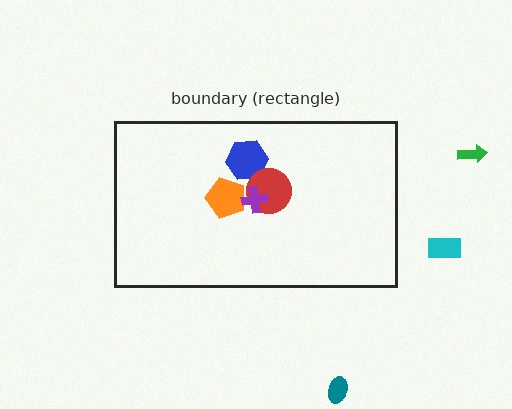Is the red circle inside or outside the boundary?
Inside.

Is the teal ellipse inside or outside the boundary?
Outside.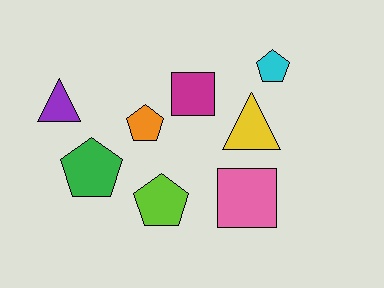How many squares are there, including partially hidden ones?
There are 2 squares.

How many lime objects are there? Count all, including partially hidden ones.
There is 1 lime object.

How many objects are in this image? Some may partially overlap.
There are 8 objects.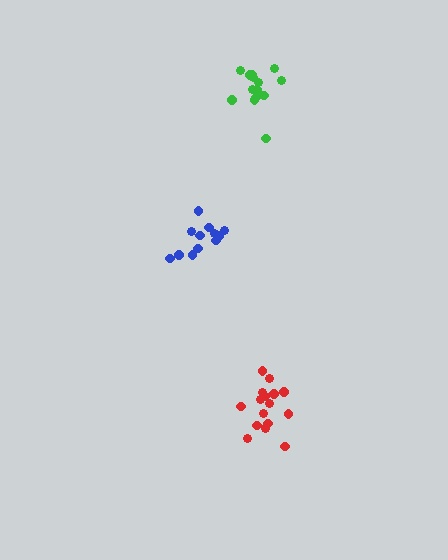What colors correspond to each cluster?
The clusters are colored: blue, red, green.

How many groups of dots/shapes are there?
There are 3 groups.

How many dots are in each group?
Group 1: 12 dots, Group 2: 16 dots, Group 3: 14 dots (42 total).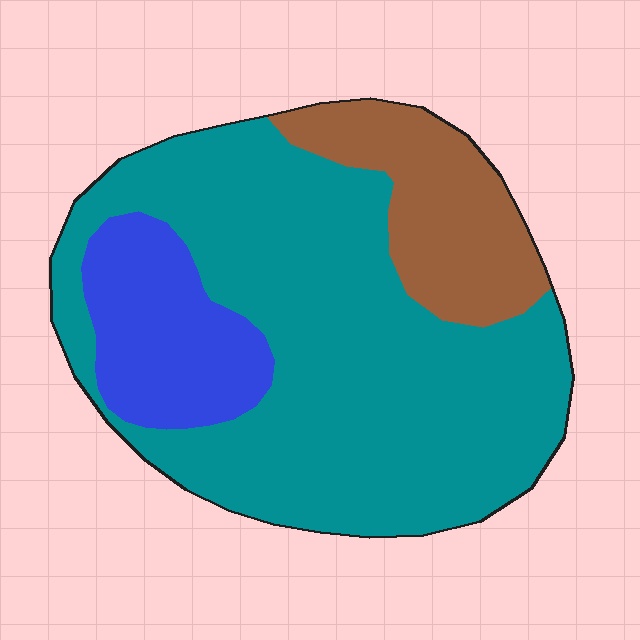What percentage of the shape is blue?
Blue covers 16% of the shape.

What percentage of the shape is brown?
Brown covers around 15% of the shape.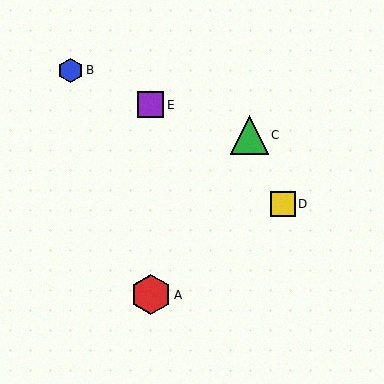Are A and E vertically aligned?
Yes, both are at x≈151.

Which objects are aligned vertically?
Objects A, E are aligned vertically.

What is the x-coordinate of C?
Object C is at x≈249.